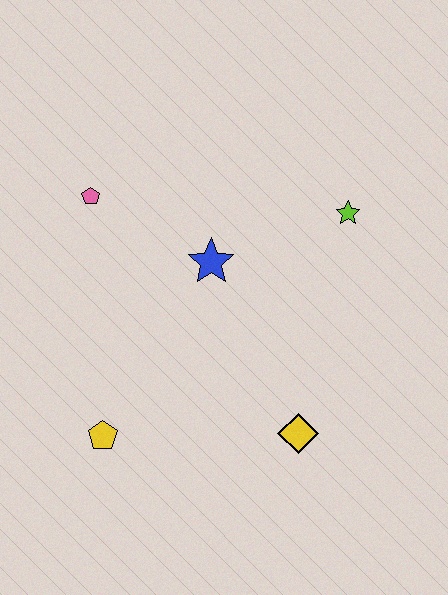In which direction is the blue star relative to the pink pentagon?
The blue star is to the right of the pink pentagon.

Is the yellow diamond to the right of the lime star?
No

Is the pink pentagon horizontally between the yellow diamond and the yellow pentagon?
No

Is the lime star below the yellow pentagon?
No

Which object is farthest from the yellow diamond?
The pink pentagon is farthest from the yellow diamond.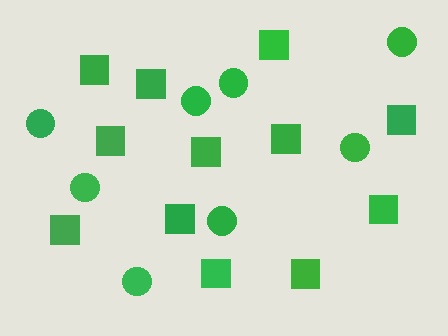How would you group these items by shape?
There are 2 groups: one group of squares (12) and one group of circles (8).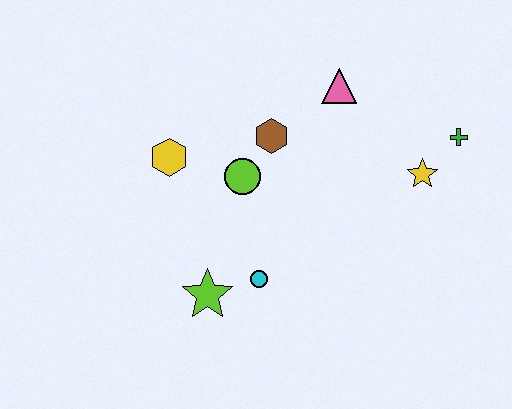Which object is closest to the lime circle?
The brown hexagon is closest to the lime circle.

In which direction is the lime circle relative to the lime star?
The lime circle is above the lime star.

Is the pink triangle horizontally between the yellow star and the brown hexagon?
Yes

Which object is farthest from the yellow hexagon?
The green cross is farthest from the yellow hexagon.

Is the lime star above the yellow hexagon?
No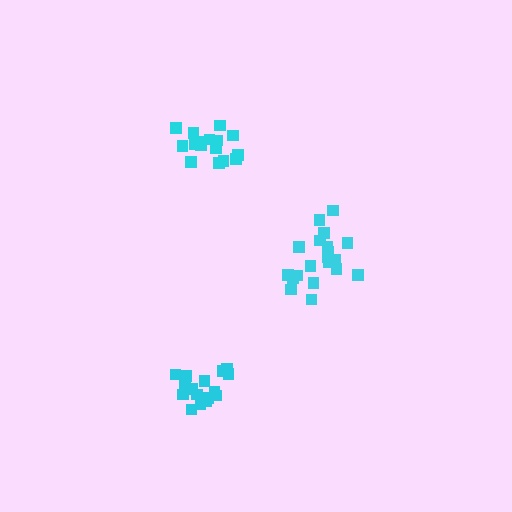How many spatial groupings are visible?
There are 3 spatial groupings.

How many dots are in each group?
Group 1: 20 dots, Group 2: 16 dots, Group 3: 16 dots (52 total).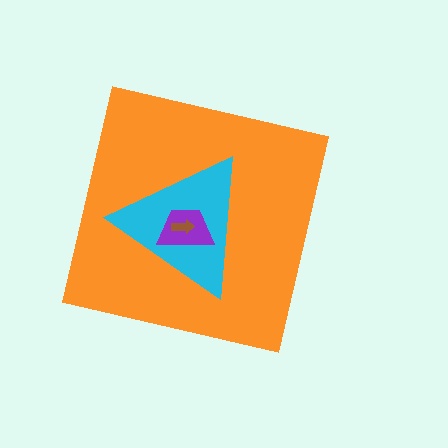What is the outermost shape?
The orange square.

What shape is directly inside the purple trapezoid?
The brown arrow.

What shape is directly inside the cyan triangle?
The purple trapezoid.